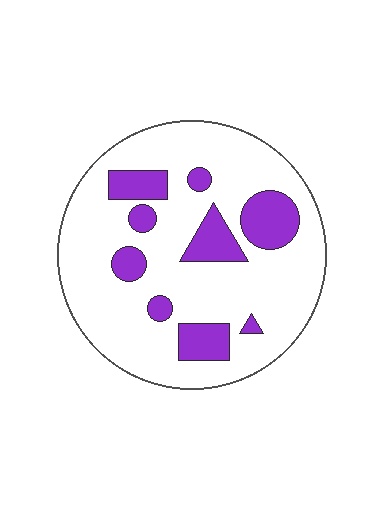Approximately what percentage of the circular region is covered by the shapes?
Approximately 20%.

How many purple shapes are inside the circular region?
9.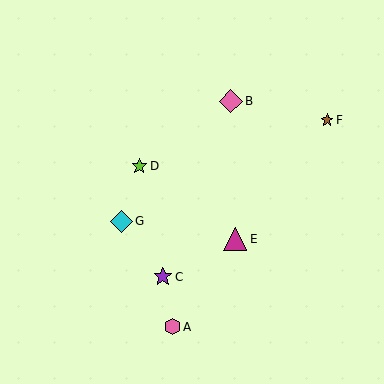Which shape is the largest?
The pink diamond (labeled B) is the largest.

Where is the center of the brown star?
The center of the brown star is at (327, 120).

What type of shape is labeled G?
Shape G is a cyan diamond.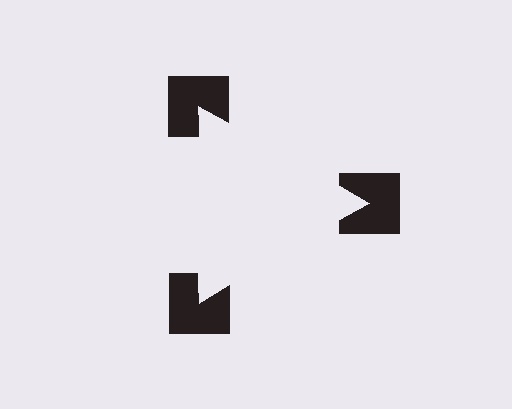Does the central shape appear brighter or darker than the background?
It typically appears slightly brighter than the background, even though no actual brightness change is drawn.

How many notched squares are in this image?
There are 3 — one at each vertex of the illusory triangle.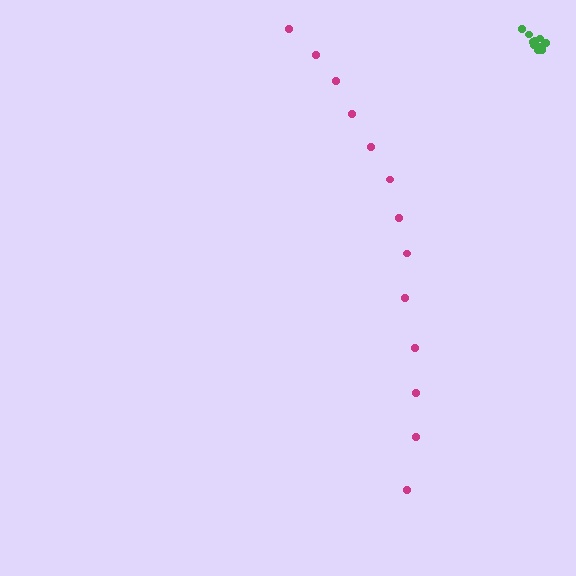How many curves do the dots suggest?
There are 2 distinct paths.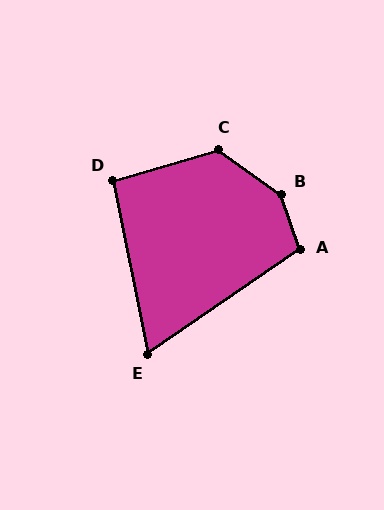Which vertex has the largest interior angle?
B, at approximately 144 degrees.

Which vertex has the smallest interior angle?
E, at approximately 67 degrees.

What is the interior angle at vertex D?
Approximately 95 degrees (obtuse).